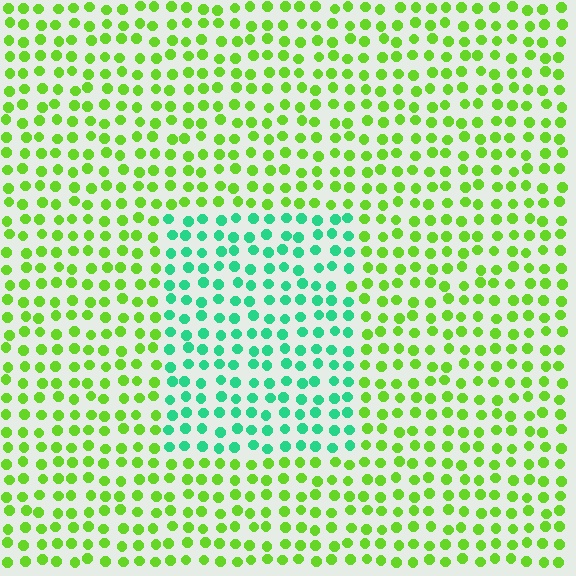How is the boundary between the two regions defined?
The boundary is defined purely by a slight shift in hue (about 55 degrees). Spacing, size, and orientation are identical on both sides.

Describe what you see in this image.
The image is filled with small lime elements in a uniform arrangement. A rectangle-shaped region is visible where the elements are tinted to a slightly different hue, forming a subtle color boundary.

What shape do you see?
I see a rectangle.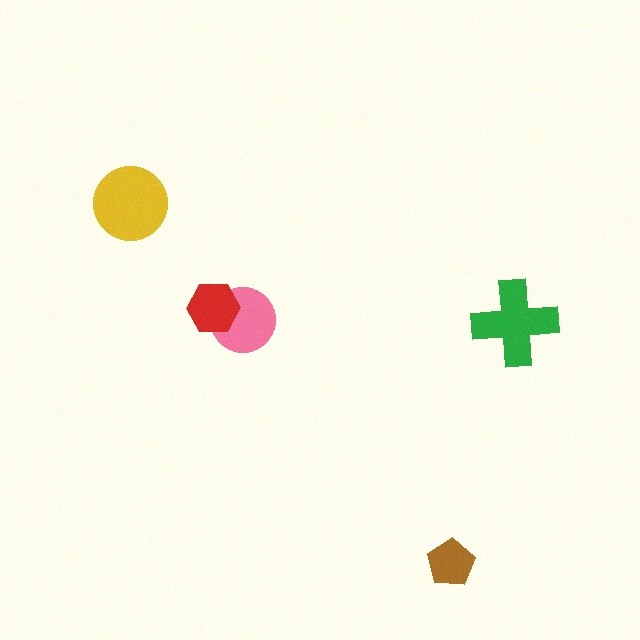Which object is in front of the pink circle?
The red hexagon is in front of the pink circle.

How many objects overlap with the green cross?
0 objects overlap with the green cross.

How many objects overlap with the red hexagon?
1 object overlaps with the red hexagon.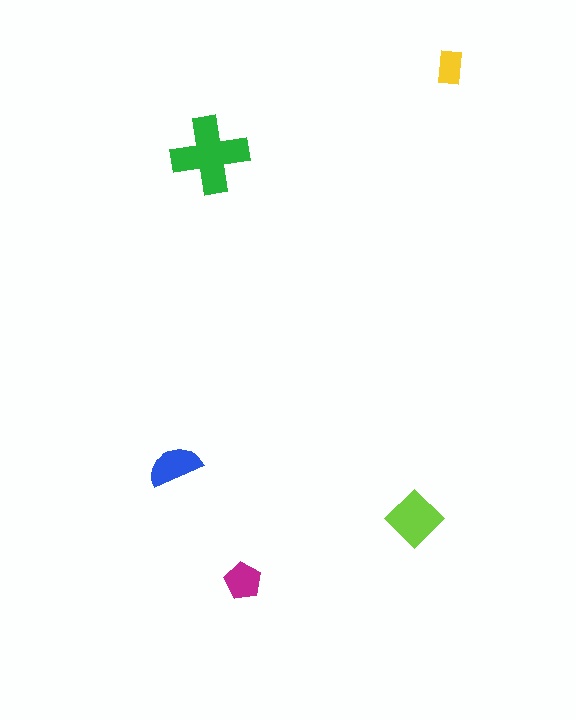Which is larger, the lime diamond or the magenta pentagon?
The lime diamond.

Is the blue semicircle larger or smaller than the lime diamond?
Smaller.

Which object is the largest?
The green cross.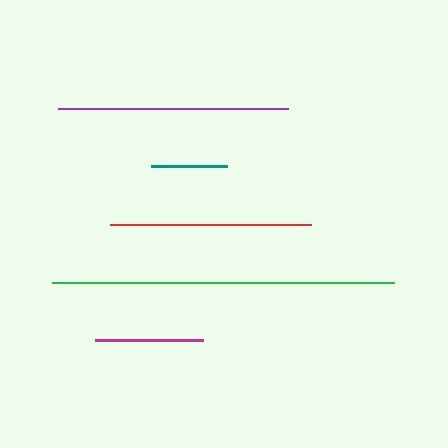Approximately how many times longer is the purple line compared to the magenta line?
The purple line is approximately 2.1 times the length of the magenta line.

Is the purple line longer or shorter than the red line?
The purple line is longer than the red line.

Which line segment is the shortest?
The teal line is the shortest at approximately 77 pixels.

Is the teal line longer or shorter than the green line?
The green line is longer than the teal line.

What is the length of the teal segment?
The teal segment is approximately 77 pixels long.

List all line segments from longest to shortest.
From longest to shortest: green, purple, red, magenta, teal.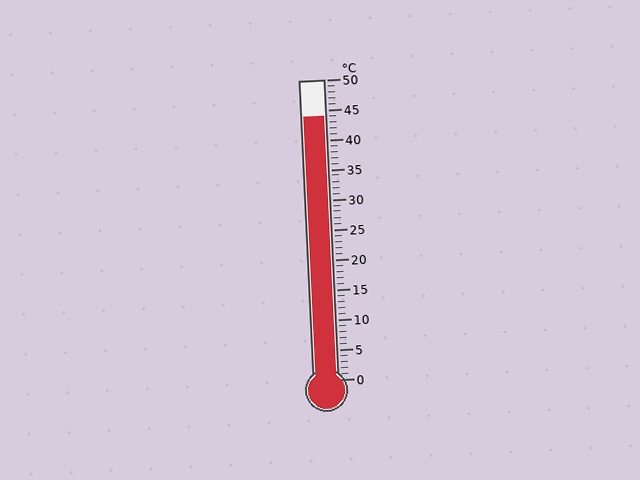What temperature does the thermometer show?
The thermometer shows approximately 44°C.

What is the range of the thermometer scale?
The thermometer scale ranges from 0°C to 50°C.